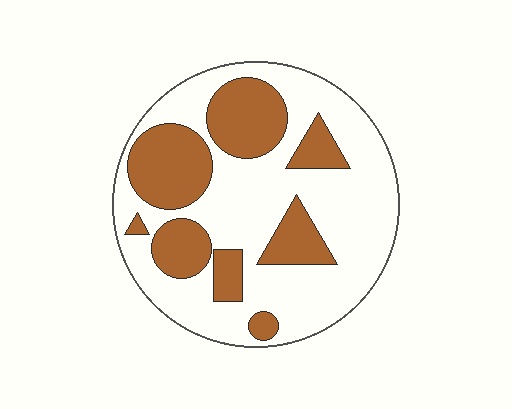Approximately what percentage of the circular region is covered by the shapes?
Approximately 35%.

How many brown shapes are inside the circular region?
8.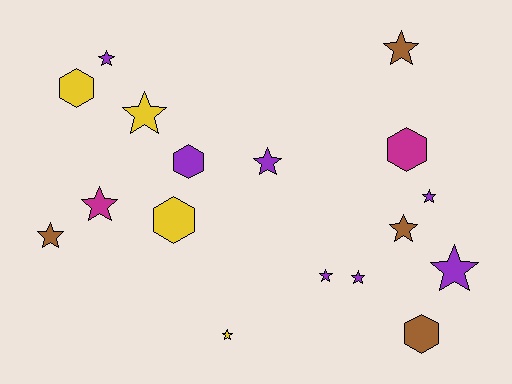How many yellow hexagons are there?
There are 2 yellow hexagons.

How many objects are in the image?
There are 17 objects.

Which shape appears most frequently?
Star, with 12 objects.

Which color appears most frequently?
Purple, with 7 objects.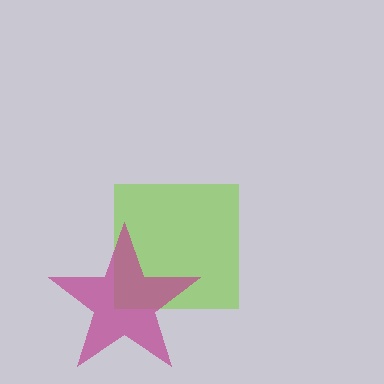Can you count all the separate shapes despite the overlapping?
Yes, there are 2 separate shapes.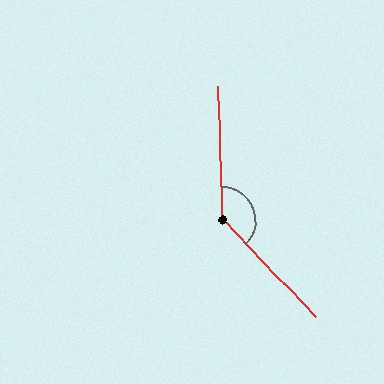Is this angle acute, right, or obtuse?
It is obtuse.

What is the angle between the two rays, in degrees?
Approximately 138 degrees.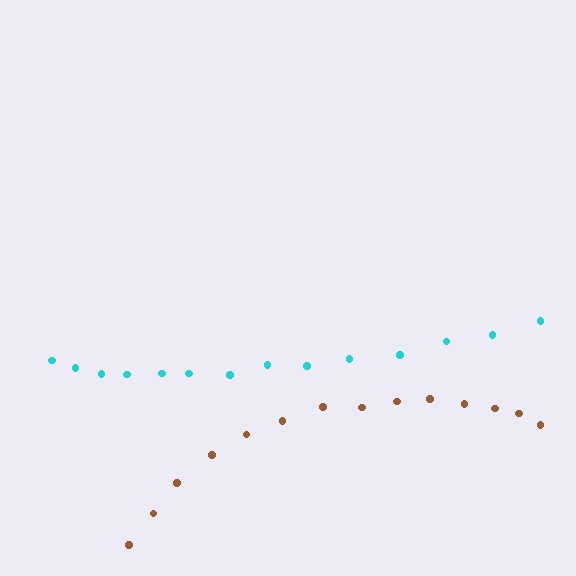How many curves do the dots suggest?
There are 2 distinct paths.